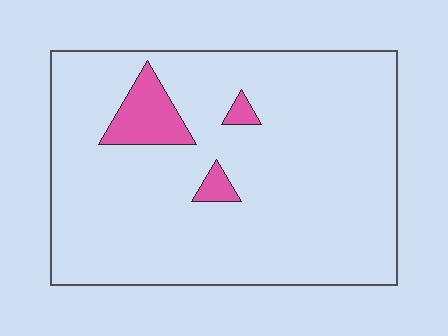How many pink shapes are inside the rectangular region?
3.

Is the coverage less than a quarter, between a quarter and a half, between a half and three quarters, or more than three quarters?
Less than a quarter.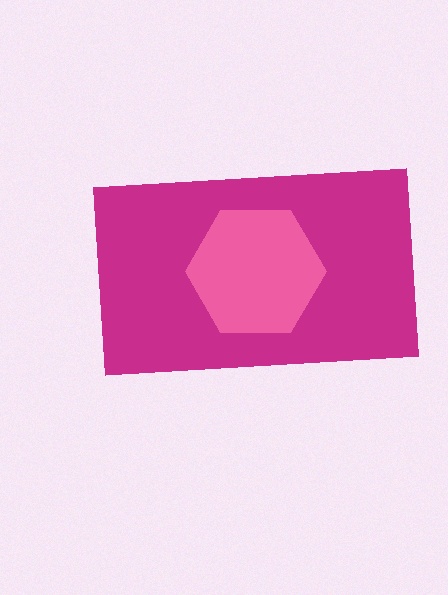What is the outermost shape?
The magenta rectangle.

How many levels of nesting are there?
2.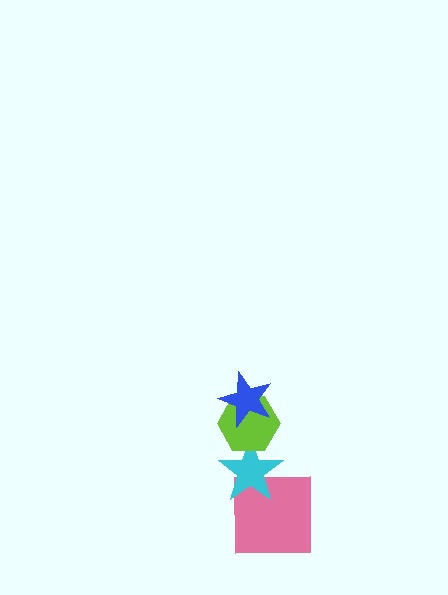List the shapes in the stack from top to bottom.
From top to bottom: the blue star, the lime hexagon, the cyan star, the pink square.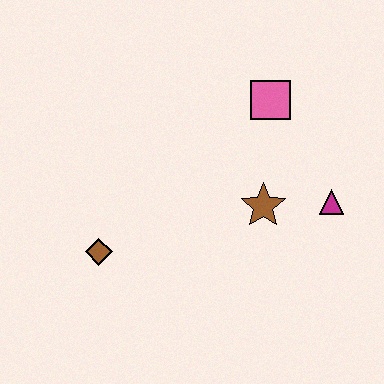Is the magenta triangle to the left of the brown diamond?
No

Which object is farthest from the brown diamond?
The magenta triangle is farthest from the brown diamond.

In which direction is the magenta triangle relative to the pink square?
The magenta triangle is below the pink square.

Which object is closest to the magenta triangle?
The brown star is closest to the magenta triangle.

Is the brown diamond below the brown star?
Yes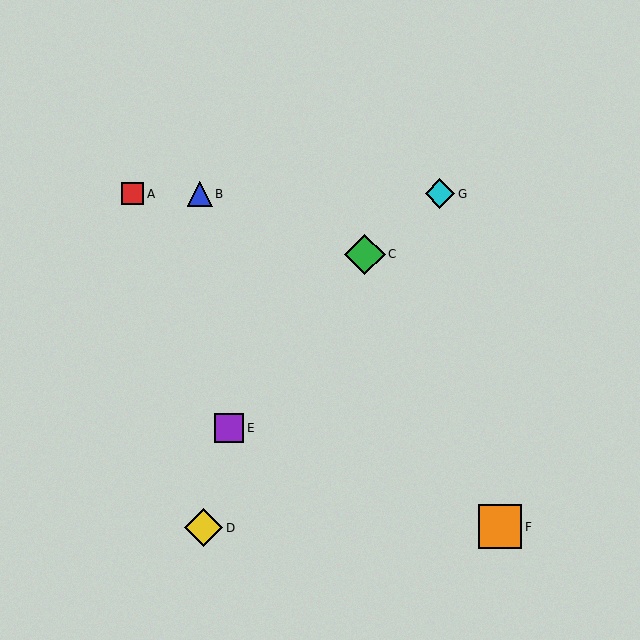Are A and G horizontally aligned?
Yes, both are at y≈194.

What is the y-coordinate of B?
Object B is at y≈194.